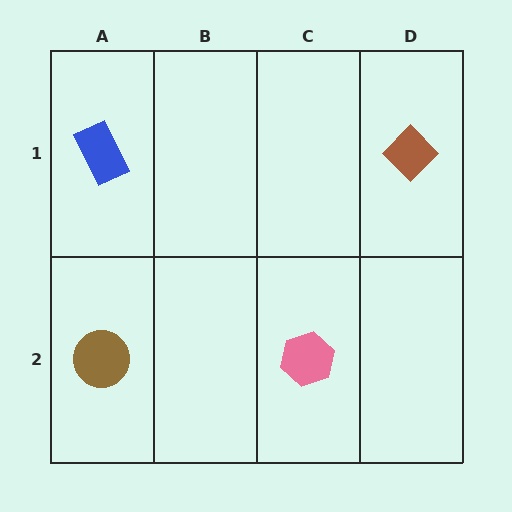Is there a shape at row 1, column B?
No, that cell is empty.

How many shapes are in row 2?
2 shapes.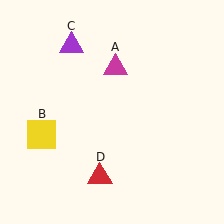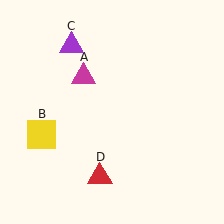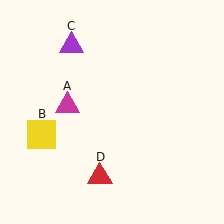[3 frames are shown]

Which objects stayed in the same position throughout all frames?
Yellow square (object B) and purple triangle (object C) and red triangle (object D) remained stationary.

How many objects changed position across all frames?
1 object changed position: magenta triangle (object A).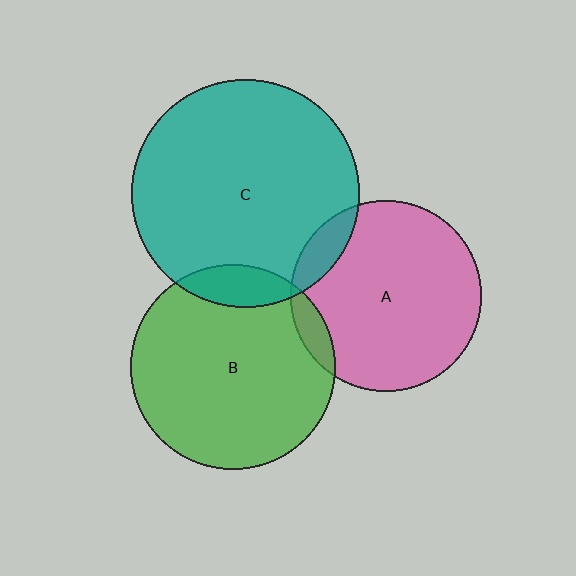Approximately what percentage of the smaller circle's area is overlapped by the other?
Approximately 10%.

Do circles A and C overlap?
Yes.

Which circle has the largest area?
Circle C (teal).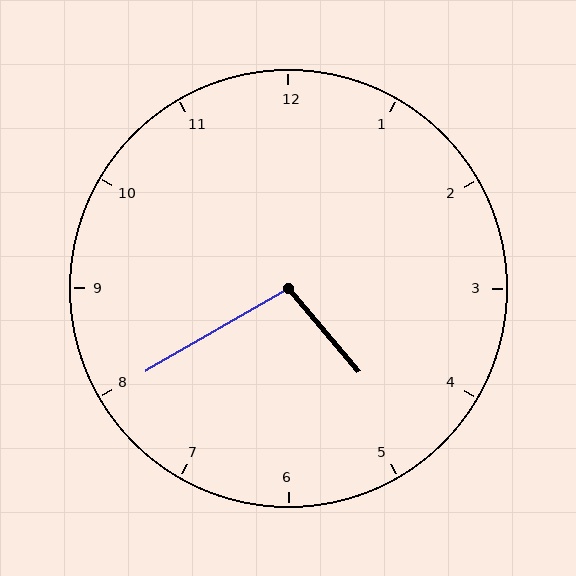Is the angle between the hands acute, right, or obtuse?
It is obtuse.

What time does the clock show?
4:40.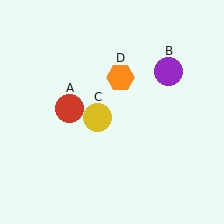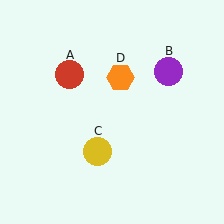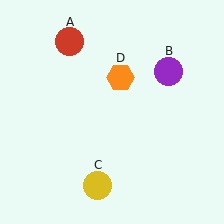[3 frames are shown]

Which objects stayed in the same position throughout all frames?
Purple circle (object B) and orange hexagon (object D) remained stationary.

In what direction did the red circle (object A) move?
The red circle (object A) moved up.